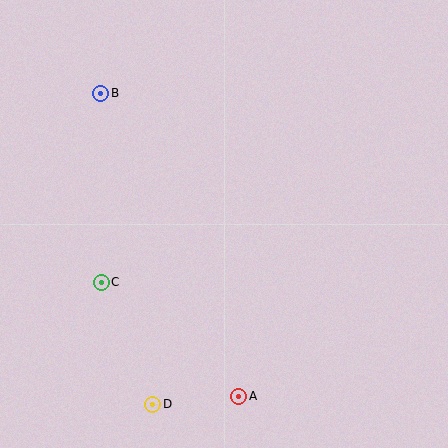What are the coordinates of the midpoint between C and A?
The midpoint between C and A is at (170, 339).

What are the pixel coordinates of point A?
Point A is at (239, 396).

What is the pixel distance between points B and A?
The distance between B and A is 333 pixels.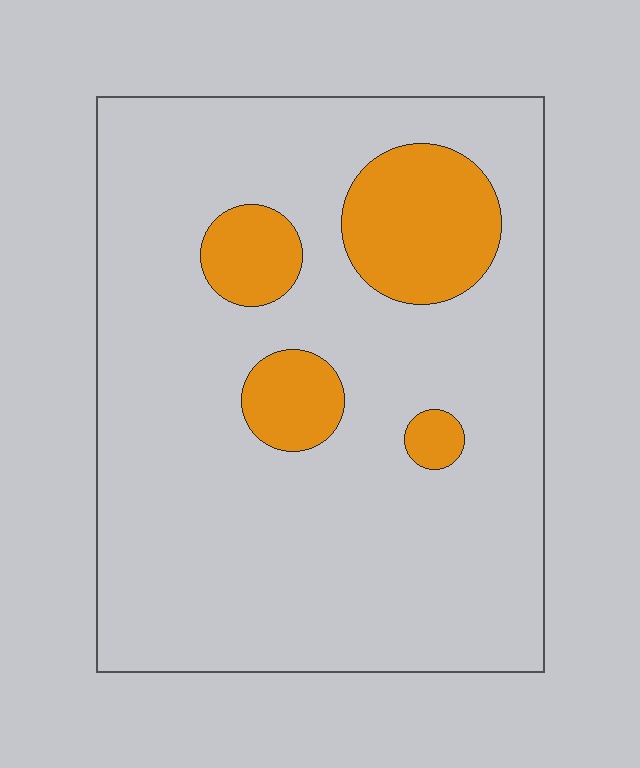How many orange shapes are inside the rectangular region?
4.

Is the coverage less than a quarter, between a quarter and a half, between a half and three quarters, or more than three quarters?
Less than a quarter.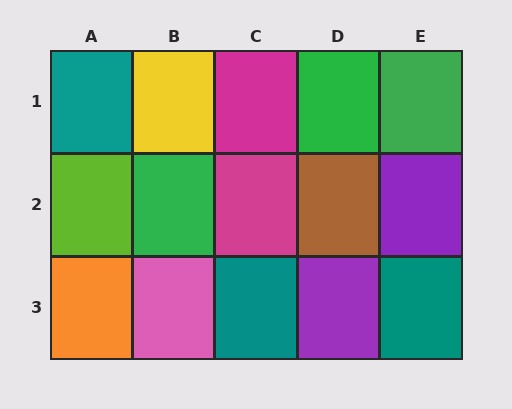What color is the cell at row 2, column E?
Purple.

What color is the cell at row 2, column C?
Magenta.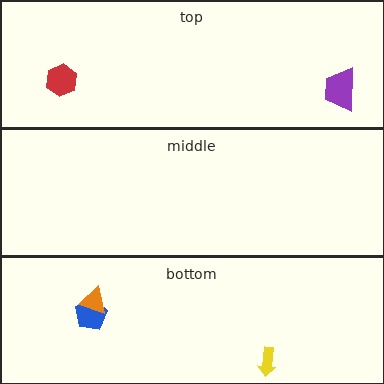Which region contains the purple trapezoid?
The top region.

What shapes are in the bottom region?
The blue pentagon, the orange triangle, the yellow arrow.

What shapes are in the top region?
The purple trapezoid, the red hexagon.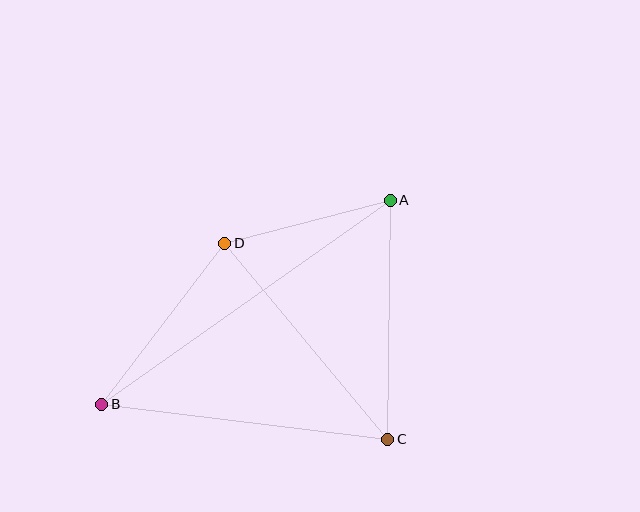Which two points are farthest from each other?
Points A and B are farthest from each other.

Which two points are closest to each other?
Points A and D are closest to each other.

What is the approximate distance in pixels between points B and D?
The distance between B and D is approximately 203 pixels.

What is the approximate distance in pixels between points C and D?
The distance between C and D is approximately 255 pixels.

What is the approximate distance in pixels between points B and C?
The distance between B and C is approximately 288 pixels.